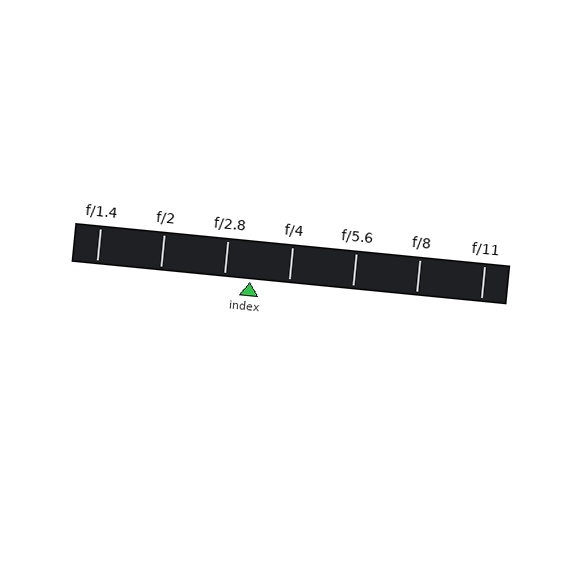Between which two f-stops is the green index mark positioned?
The index mark is between f/2.8 and f/4.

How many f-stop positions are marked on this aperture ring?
There are 7 f-stop positions marked.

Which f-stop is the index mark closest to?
The index mark is closest to f/2.8.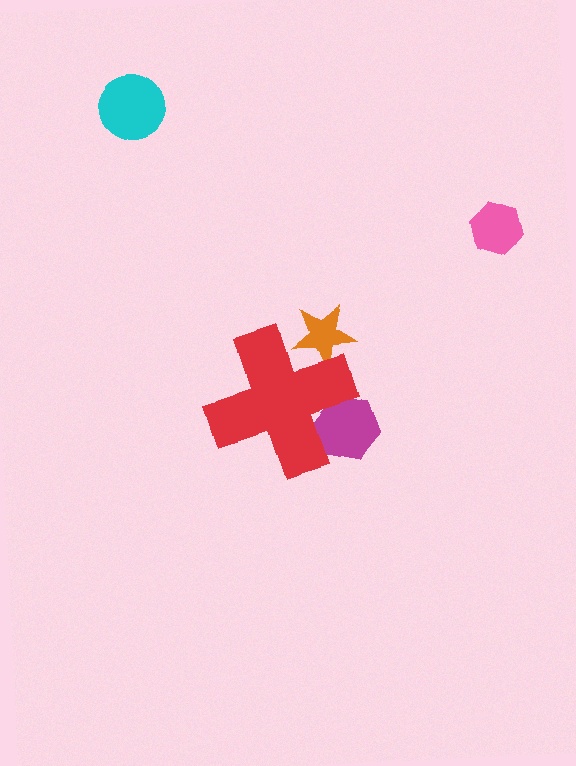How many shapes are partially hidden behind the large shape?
2 shapes are partially hidden.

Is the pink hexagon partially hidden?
No, the pink hexagon is fully visible.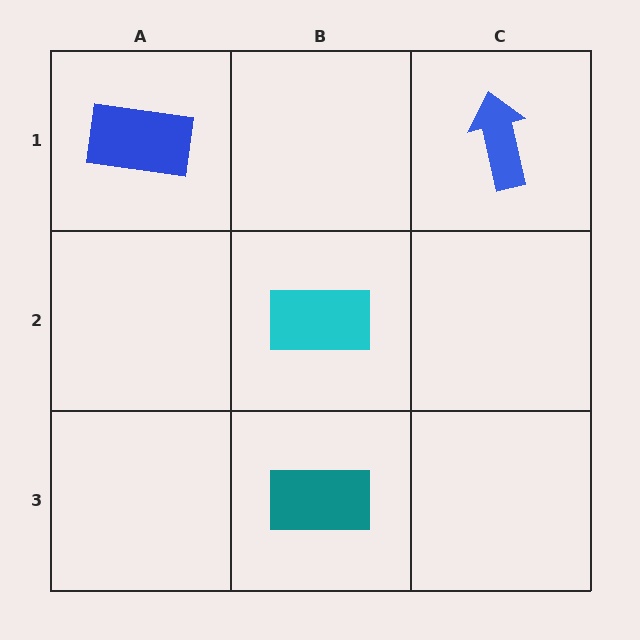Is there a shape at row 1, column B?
No, that cell is empty.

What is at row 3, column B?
A teal rectangle.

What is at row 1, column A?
A blue rectangle.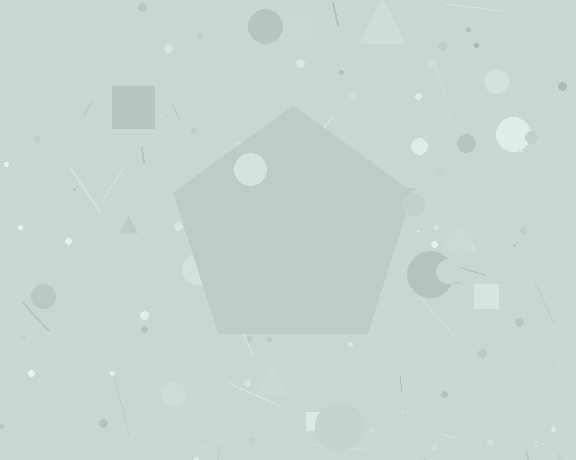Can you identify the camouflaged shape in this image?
The camouflaged shape is a pentagon.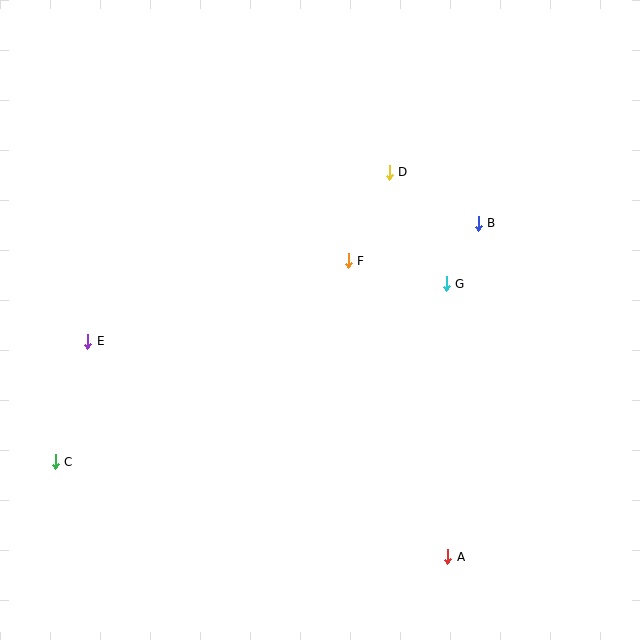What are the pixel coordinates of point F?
Point F is at (348, 261).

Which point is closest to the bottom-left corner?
Point C is closest to the bottom-left corner.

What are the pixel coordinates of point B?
Point B is at (478, 223).